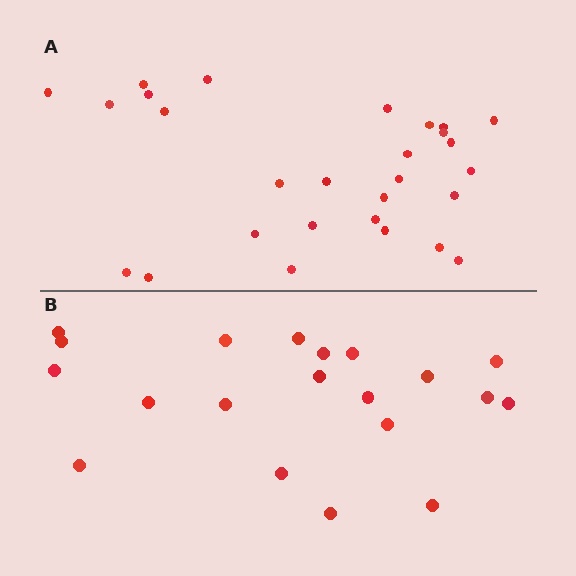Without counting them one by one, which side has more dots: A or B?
Region A (the top region) has more dots.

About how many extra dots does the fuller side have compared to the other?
Region A has roughly 8 or so more dots than region B.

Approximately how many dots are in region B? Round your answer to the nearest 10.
About 20 dots.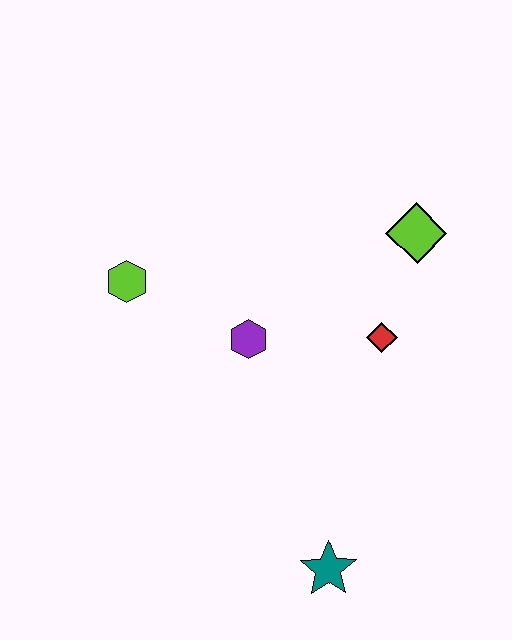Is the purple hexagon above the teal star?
Yes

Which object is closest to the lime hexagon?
The purple hexagon is closest to the lime hexagon.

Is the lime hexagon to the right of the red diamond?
No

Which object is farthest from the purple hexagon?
The teal star is farthest from the purple hexagon.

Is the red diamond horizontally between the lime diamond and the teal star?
Yes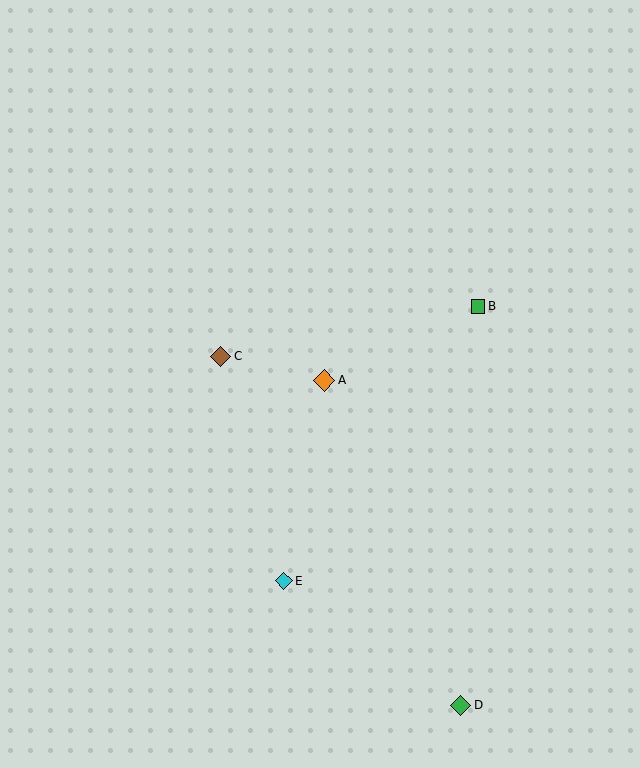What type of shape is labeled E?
Shape E is a cyan diamond.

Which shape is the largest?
The orange diamond (labeled A) is the largest.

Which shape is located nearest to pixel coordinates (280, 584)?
The cyan diamond (labeled E) at (284, 581) is nearest to that location.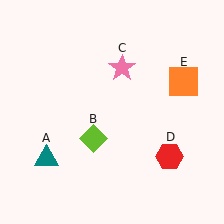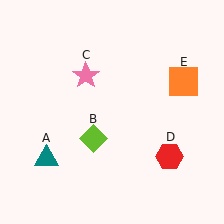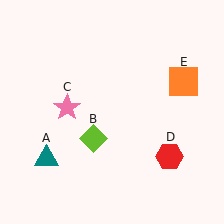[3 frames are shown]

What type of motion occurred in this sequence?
The pink star (object C) rotated counterclockwise around the center of the scene.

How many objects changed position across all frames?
1 object changed position: pink star (object C).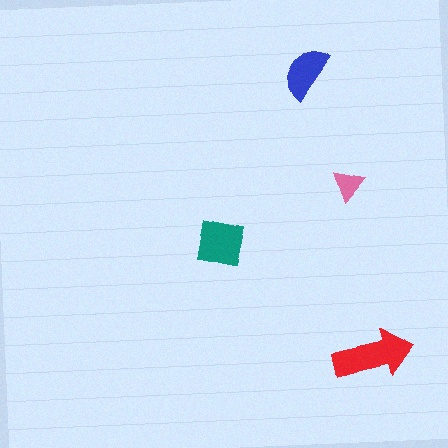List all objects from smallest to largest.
The pink triangle, the blue semicircle, the teal square, the red arrow.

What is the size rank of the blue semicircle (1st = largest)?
3rd.